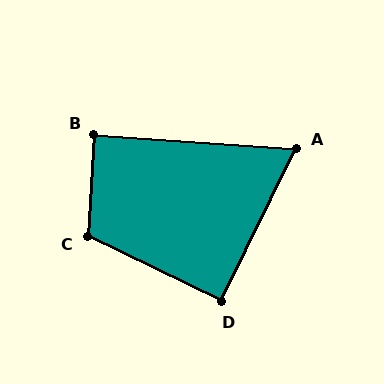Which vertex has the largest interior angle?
C, at approximately 112 degrees.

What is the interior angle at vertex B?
Approximately 90 degrees (approximately right).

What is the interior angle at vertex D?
Approximately 90 degrees (approximately right).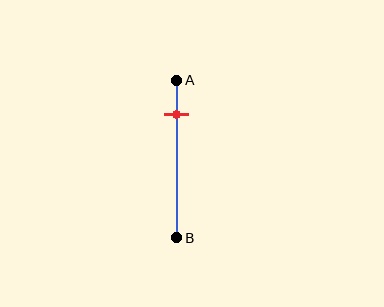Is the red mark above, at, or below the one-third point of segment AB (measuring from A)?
The red mark is above the one-third point of segment AB.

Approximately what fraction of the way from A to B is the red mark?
The red mark is approximately 20% of the way from A to B.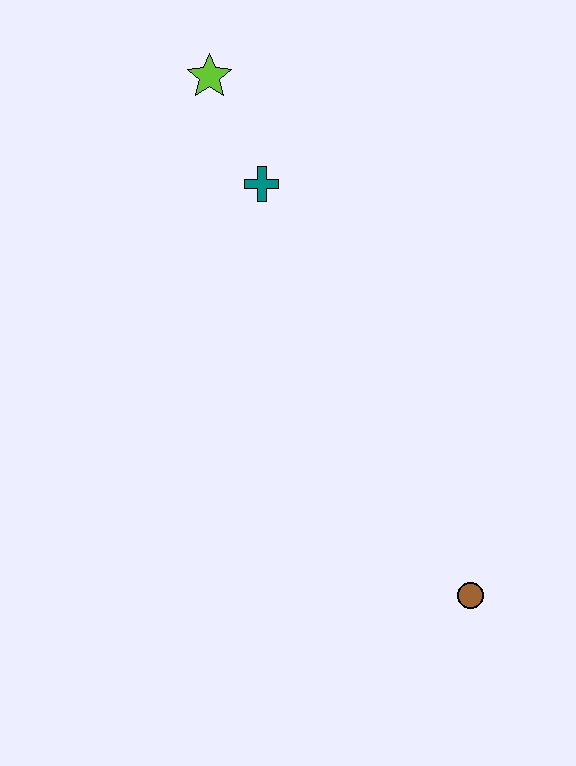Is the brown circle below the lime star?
Yes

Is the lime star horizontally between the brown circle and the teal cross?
No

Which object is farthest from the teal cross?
The brown circle is farthest from the teal cross.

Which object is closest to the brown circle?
The teal cross is closest to the brown circle.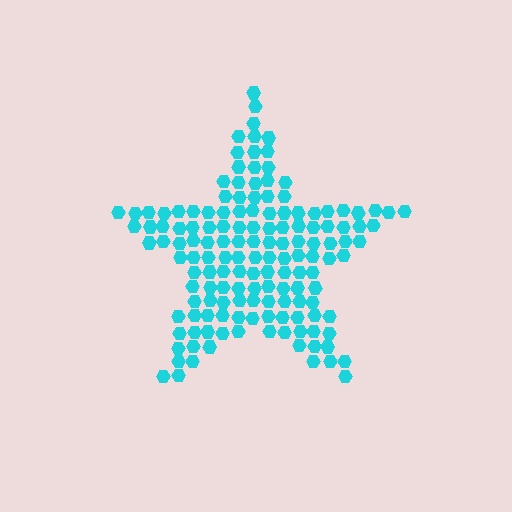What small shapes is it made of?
It is made of small hexagons.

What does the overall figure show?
The overall figure shows a star.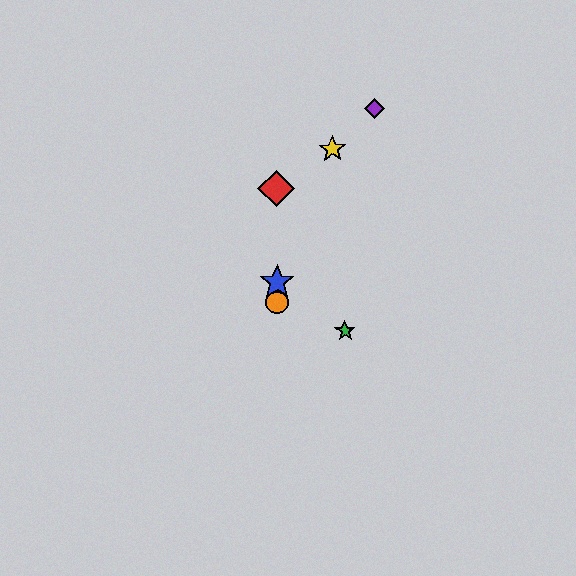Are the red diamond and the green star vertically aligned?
No, the red diamond is at x≈276 and the green star is at x≈345.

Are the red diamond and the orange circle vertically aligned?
Yes, both are at x≈276.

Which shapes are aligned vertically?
The red diamond, the blue star, the orange circle are aligned vertically.